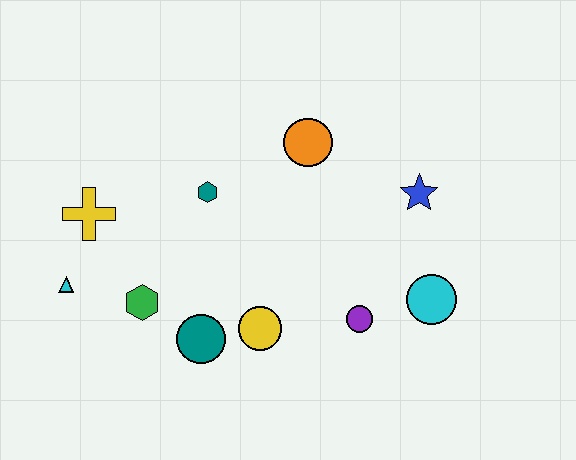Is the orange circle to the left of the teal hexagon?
No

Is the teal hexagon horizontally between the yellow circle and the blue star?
No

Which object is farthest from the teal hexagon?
The cyan circle is farthest from the teal hexagon.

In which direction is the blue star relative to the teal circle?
The blue star is to the right of the teal circle.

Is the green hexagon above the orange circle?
No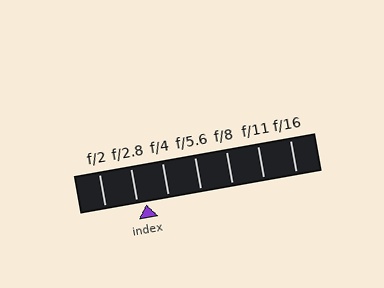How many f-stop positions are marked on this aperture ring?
There are 7 f-stop positions marked.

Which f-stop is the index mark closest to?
The index mark is closest to f/2.8.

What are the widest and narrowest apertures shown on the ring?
The widest aperture shown is f/2 and the narrowest is f/16.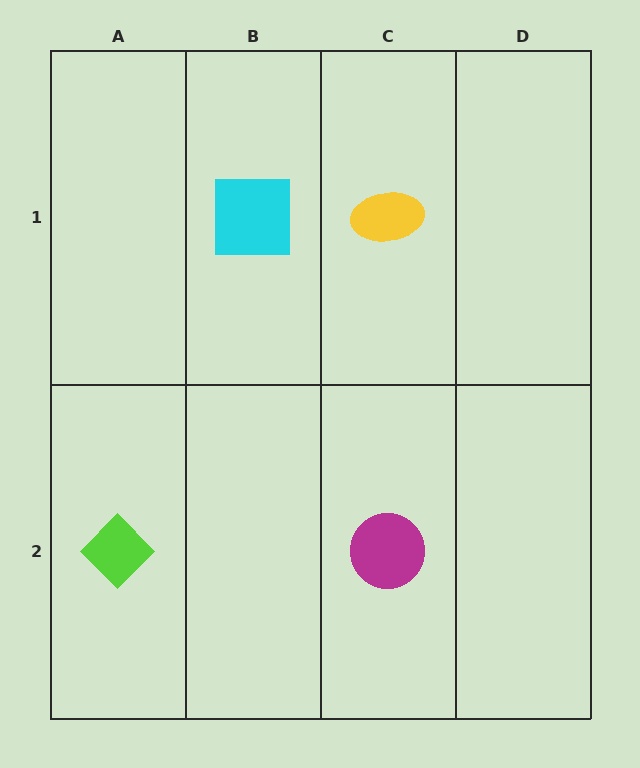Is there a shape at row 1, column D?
No, that cell is empty.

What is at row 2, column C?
A magenta circle.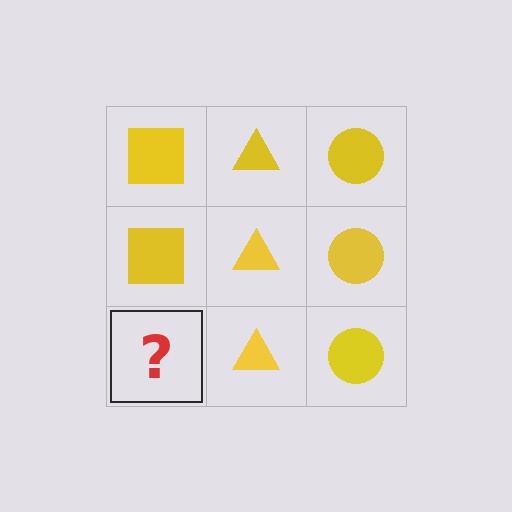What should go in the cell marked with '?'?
The missing cell should contain a yellow square.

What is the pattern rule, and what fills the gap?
The rule is that each column has a consistent shape. The gap should be filled with a yellow square.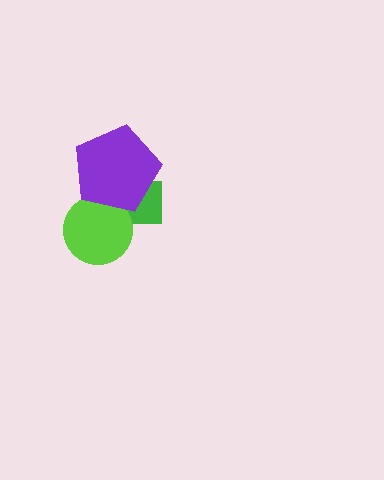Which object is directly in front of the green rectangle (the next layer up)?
The lime circle is directly in front of the green rectangle.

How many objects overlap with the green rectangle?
2 objects overlap with the green rectangle.